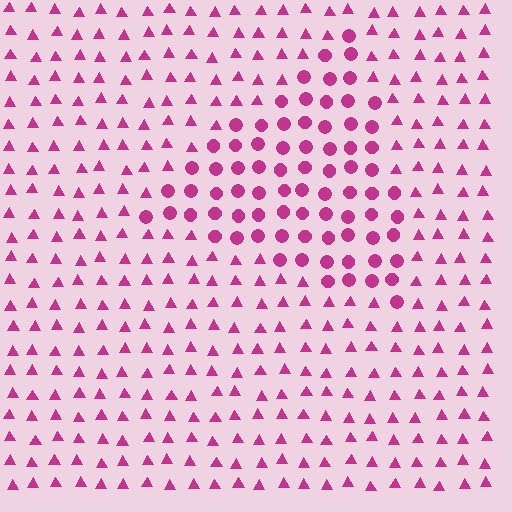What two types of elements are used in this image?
The image uses circles inside the triangle region and triangles outside it.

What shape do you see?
I see a triangle.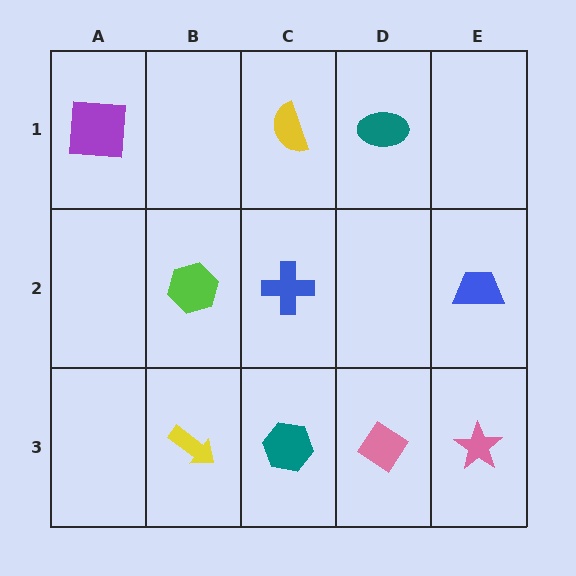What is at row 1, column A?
A purple square.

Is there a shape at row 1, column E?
No, that cell is empty.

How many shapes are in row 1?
3 shapes.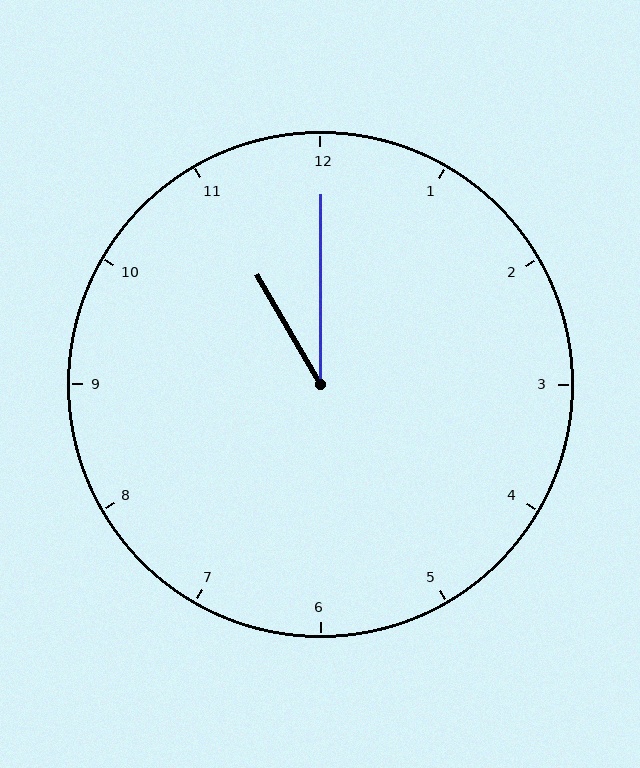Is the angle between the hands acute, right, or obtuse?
It is acute.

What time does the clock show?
11:00.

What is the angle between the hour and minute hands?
Approximately 30 degrees.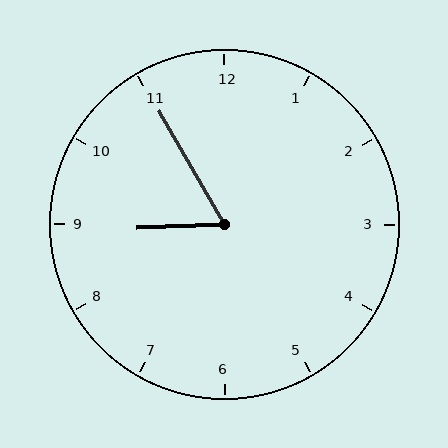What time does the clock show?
8:55.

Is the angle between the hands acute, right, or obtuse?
It is acute.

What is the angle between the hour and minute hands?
Approximately 62 degrees.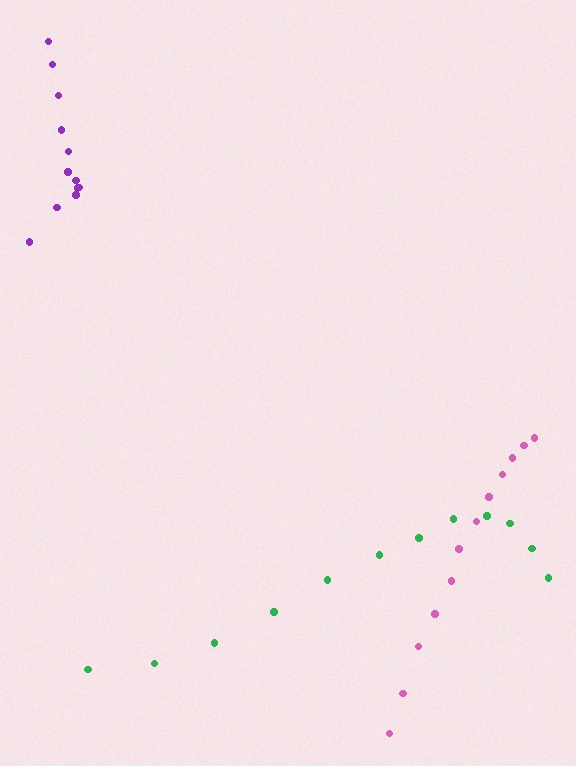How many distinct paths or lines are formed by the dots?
There are 3 distinct paths.